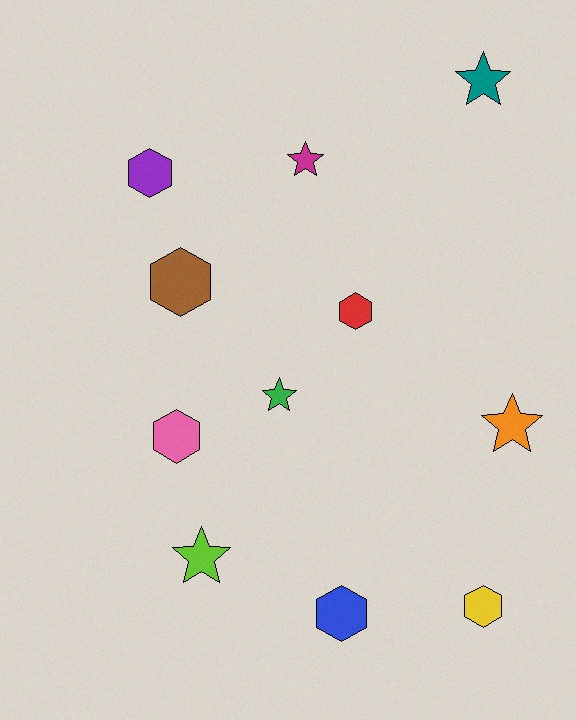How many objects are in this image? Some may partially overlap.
There are 11 objects.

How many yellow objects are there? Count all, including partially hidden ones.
There is 1 yellow object.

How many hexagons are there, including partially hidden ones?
There are 6 hexagons.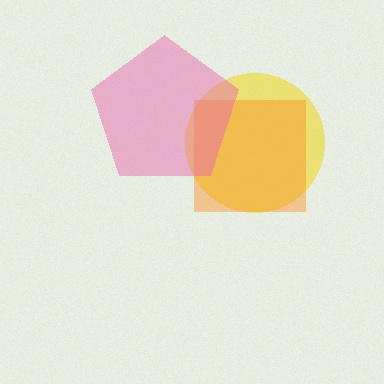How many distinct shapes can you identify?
There are 3 distinct shapes: a yellow circle, an orange square, a pink pentagon.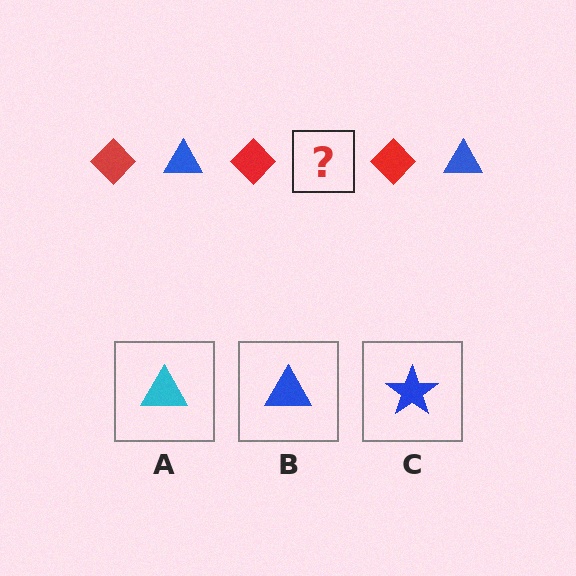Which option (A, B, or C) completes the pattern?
B.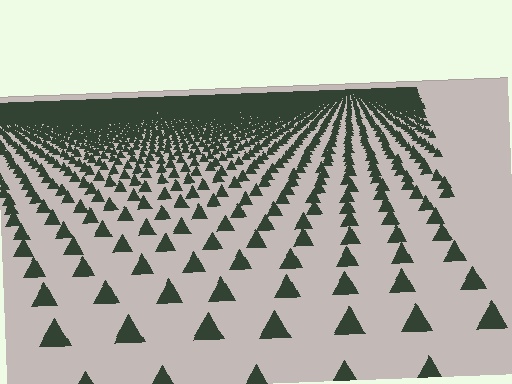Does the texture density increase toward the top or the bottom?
Density increases toward the top.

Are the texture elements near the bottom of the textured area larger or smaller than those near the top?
Larger. Near the bottom, elements are closer to the viewer and appear at a bigger on-screen size.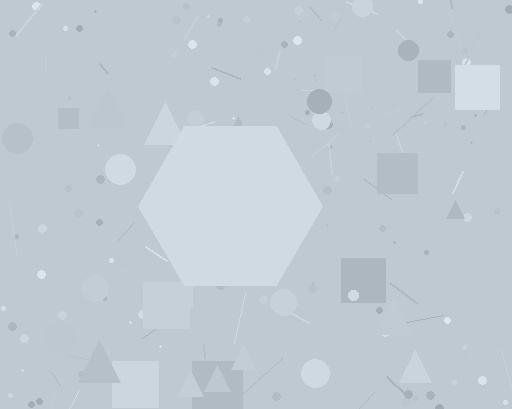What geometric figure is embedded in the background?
A hexagon is embedded in the background.